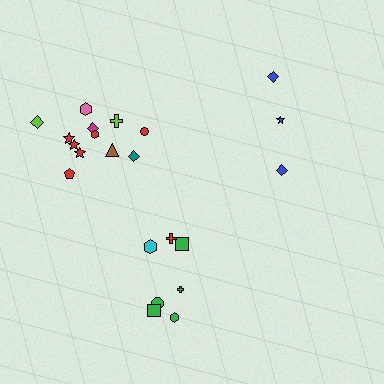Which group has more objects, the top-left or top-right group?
The top-left group.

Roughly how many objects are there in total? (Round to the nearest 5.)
Roughly 20 objects in total.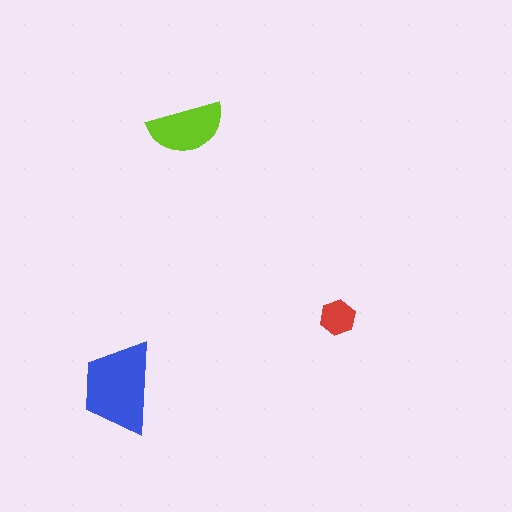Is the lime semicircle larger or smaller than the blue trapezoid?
Smaller.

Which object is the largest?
The blue trapezoid.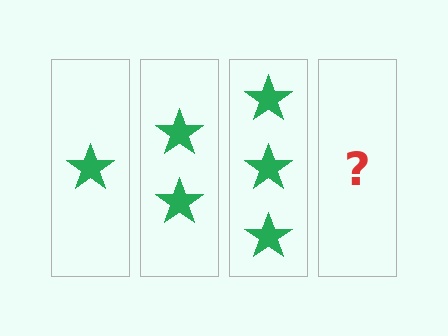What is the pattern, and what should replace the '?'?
The pattern is that each step adds one more star. The '?' should be 4 stars.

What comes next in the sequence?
The next element should be 4 stars.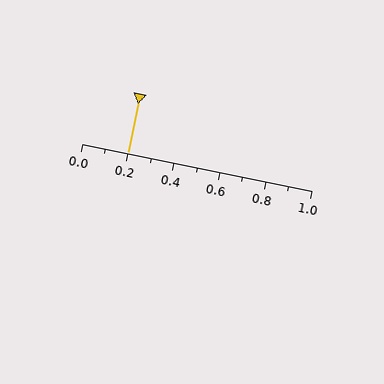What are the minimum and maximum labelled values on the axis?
The axis runs from 0.0 to 1.0.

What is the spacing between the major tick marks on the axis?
The major ticks are spaced 0.2 apart.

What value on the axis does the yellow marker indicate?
The marker indicates approximately 0.2.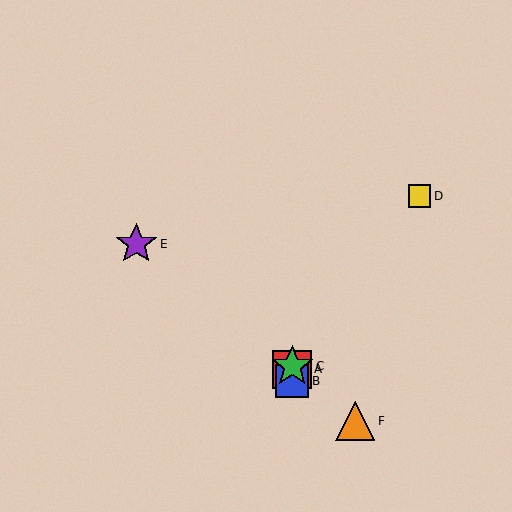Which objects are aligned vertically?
Objects A, B, C are aligned vertically.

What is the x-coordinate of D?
Object D is at x≈419.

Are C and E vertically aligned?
No, C is at x≈292 and E is at x≈136.